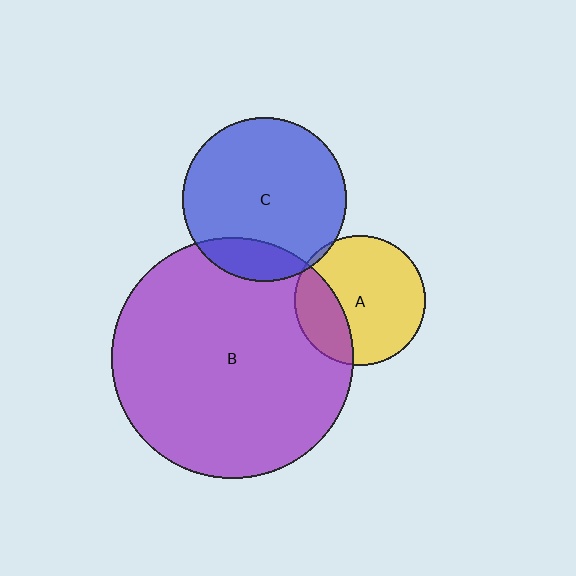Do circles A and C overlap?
Yes.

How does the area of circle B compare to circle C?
Approximately 2.2 times.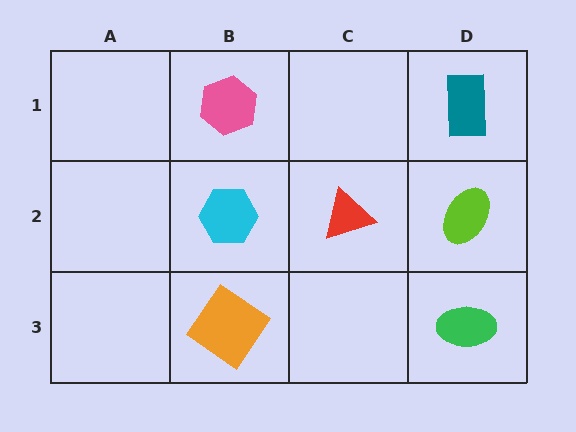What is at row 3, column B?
An orange diamond.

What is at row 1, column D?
A teal rectangle.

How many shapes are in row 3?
2 shapes.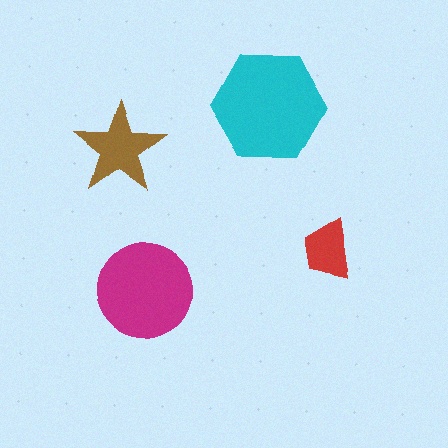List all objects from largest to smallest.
The cyan hexagon, the magenta circle, the brown star, the red trapezoid.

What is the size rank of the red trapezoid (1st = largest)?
4th.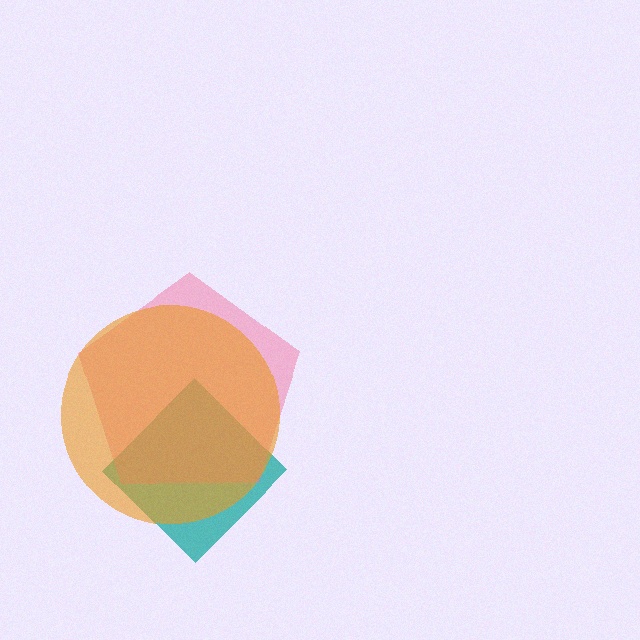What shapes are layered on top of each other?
The layered shapes are: a teal diamond, a pink pentagon, an orange circle.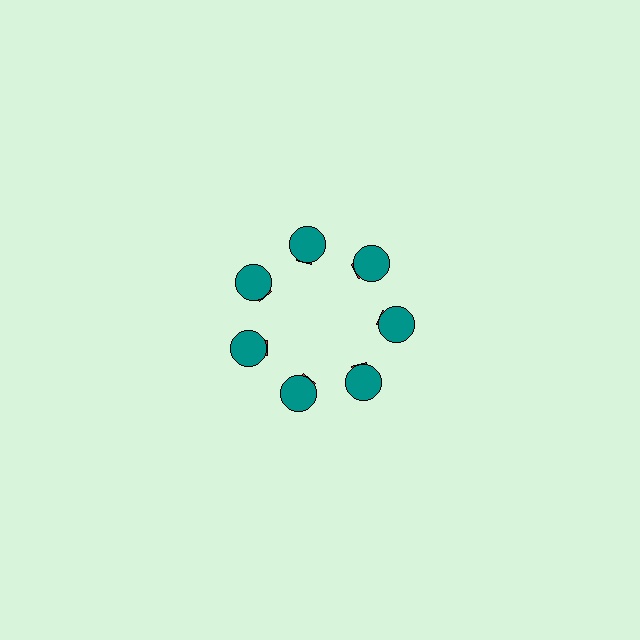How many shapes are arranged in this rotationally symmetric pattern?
There are 14 shapes, arranged in 7 groups of 2.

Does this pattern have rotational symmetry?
Yes, this pattern has 7-fold rotational symmetry. It looks the same after rotating 51 degrees around the center.